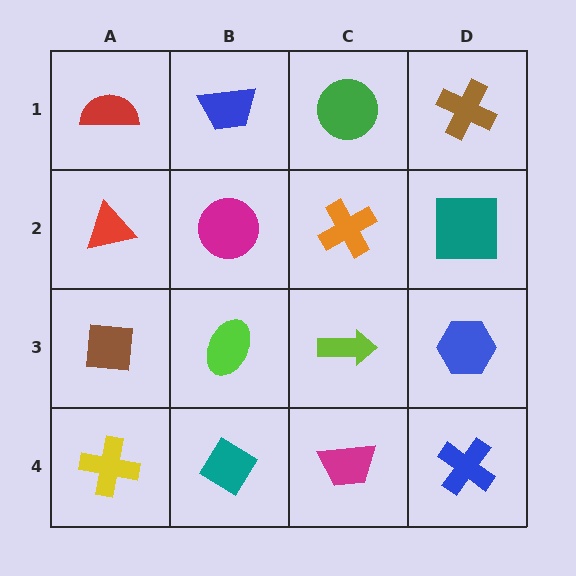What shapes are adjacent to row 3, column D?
A teal square (row 2, column D), a blue cross (row 4, column D), a lime arrow (row 3, column C).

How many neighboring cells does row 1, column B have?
3.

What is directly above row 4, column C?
A lime arrow.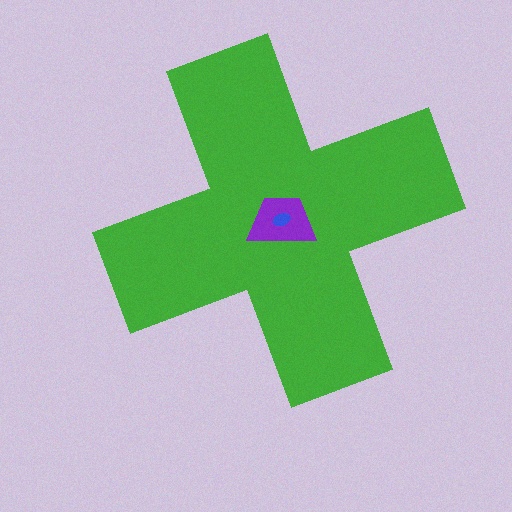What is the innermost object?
The blue ellipse.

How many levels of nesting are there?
3.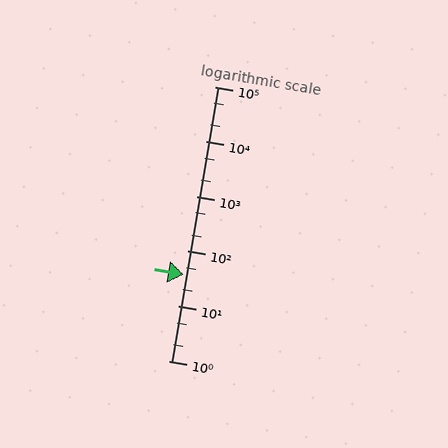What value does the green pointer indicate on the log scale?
The pointer indicates approximately 37.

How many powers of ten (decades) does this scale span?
The scale spans 5 decades, from 1 to 100000.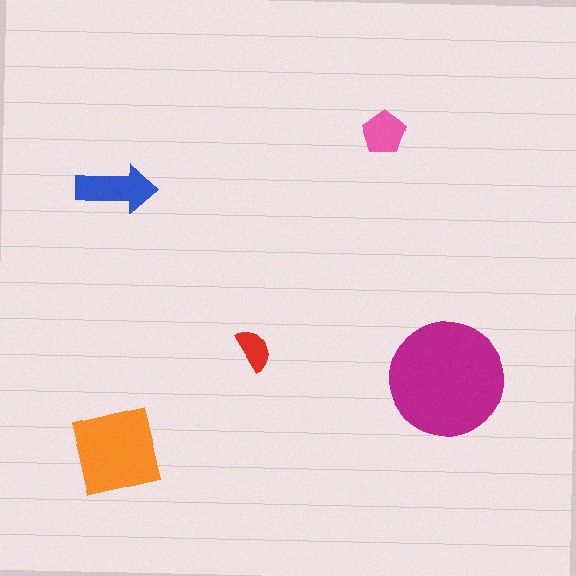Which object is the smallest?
The red semicircle.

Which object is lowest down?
The orange square is bottommost.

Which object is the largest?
The magenta circle.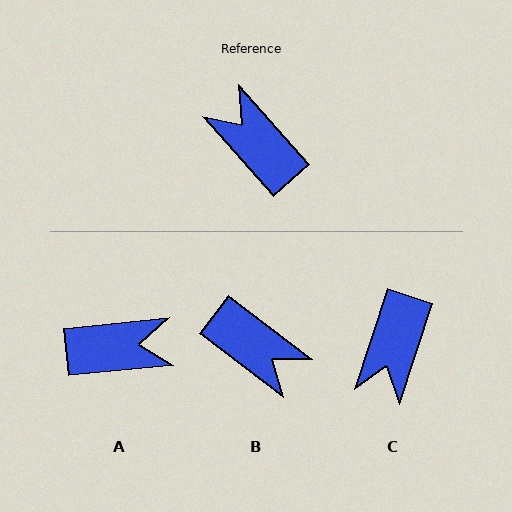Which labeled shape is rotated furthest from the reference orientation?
B, about 169 degrees away.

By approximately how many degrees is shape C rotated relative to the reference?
Approximately 121 degrees counter-clockwise.